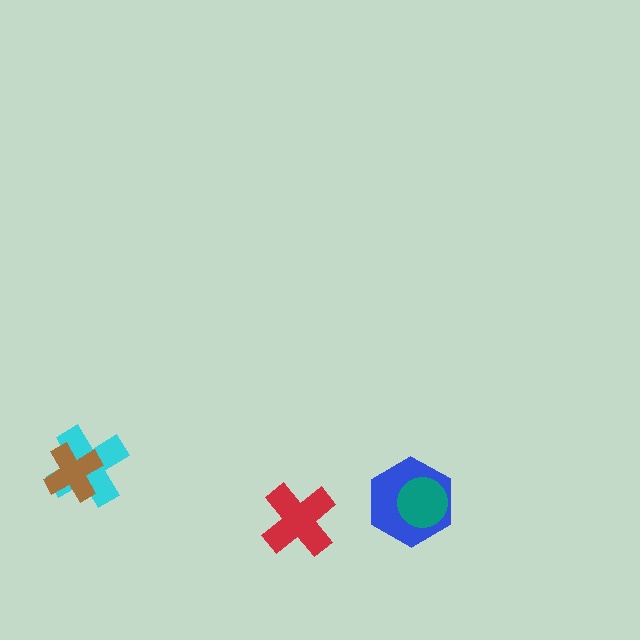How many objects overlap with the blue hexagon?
1 object overlaps with the blue hexagon.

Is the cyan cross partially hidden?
Yes, it is partially covered by another shape.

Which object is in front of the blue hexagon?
The teal circle is in front of the blue hexagon.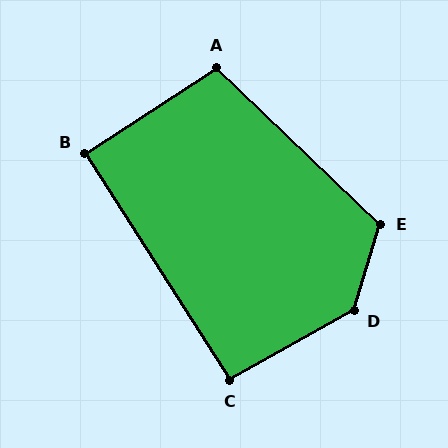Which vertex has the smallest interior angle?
B, at approximately 90 degrees.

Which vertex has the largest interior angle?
D, at approximately 136 degrees.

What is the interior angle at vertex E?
Approximately 117 degrees (obtuse).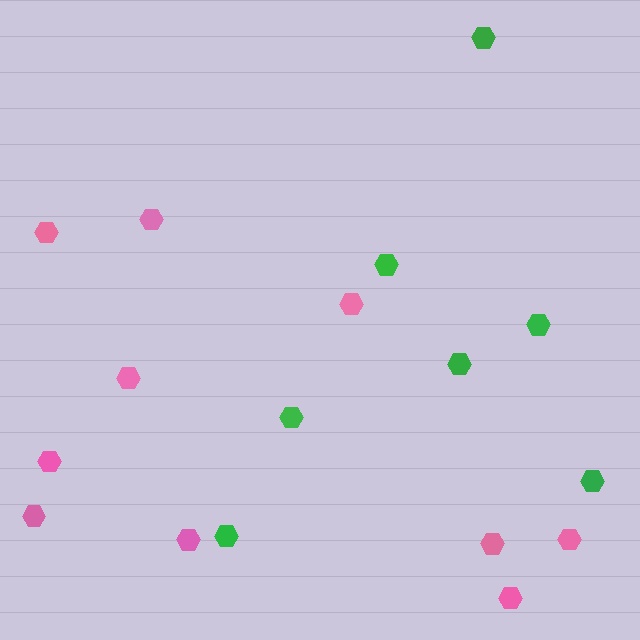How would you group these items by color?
There are 2 groups: one group of pink hexagons (10) and one group of green hexagons (7).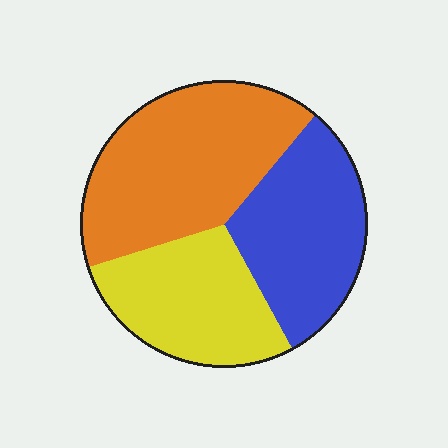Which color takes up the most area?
Orange, at roughly 40%.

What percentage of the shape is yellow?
Yellow covers 28% of the shape.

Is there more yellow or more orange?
Orange.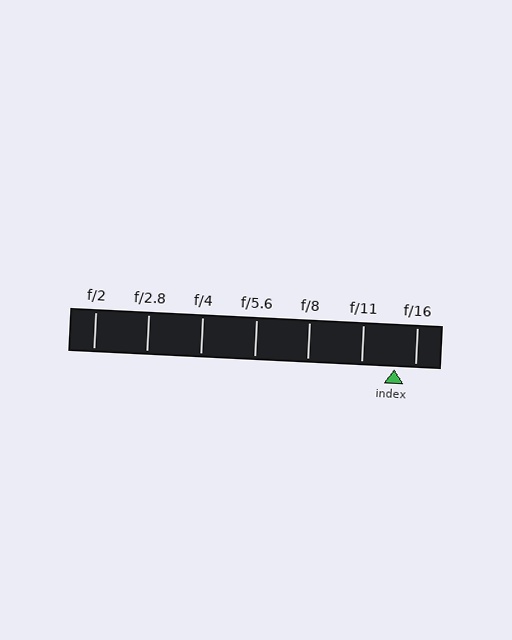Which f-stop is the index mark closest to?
The index mark is closest to f/16.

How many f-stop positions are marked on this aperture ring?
There are 7 f-stop positions marked.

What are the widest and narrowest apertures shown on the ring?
The widest aperture shown is f/2 and the narrowest is f/16.